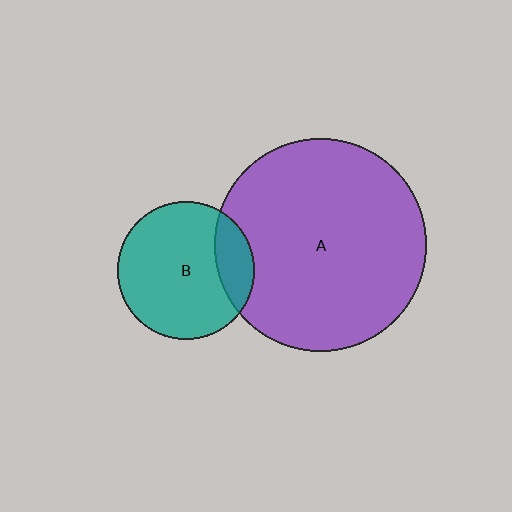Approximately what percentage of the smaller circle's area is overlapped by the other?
Approximately 20%.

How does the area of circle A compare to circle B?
Approximately 2.4 times.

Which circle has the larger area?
Circle A (purple).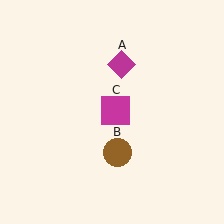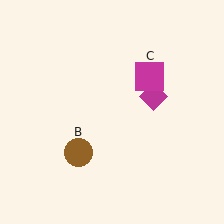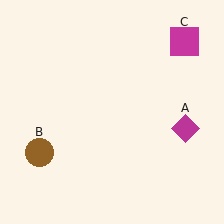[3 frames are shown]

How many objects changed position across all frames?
3 objects changed position: magenta diamond (object A), brown circle (object B), magenta square (object C).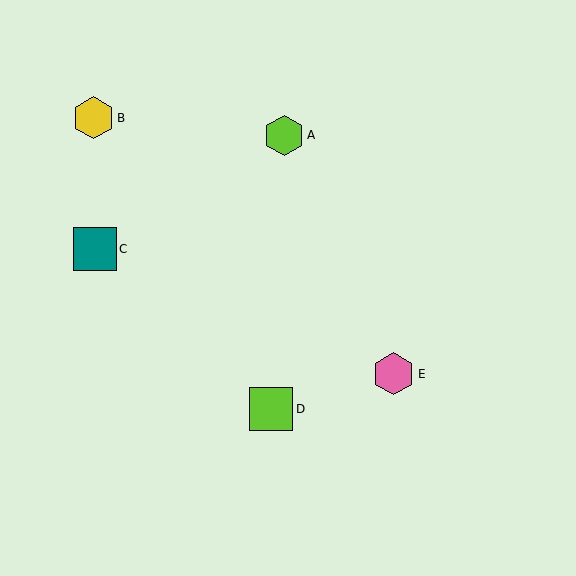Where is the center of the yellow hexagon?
The center of the yellow hexagon is at (94, 118).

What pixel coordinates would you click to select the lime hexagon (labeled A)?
Click at (284, 135) to select the lime hexagon A.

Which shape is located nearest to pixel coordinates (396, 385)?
The pink hexagon (labeled E) at (394, 374) is nearest to that location.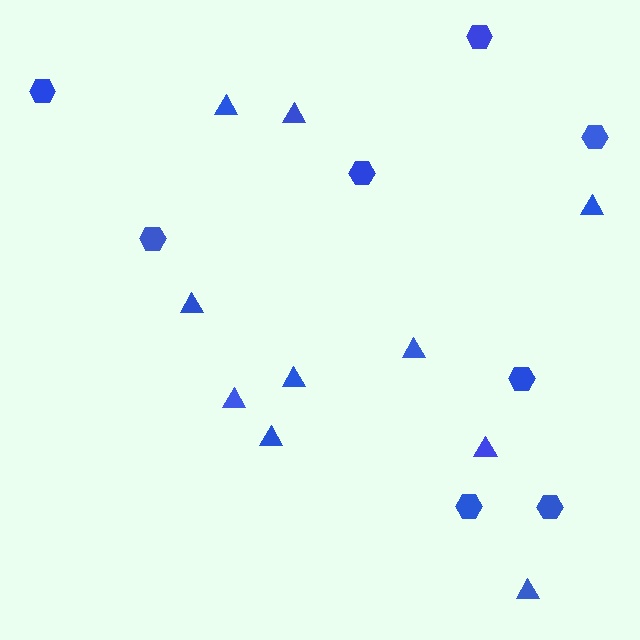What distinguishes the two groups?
There are 2 groups: one group of triangles (10) and one group of hexagons (8).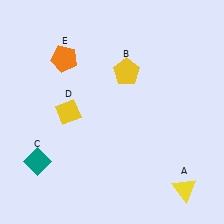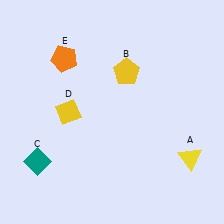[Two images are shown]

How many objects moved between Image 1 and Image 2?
1 object moved between the two images.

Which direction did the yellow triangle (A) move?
The yellow triangle (A) moved up.